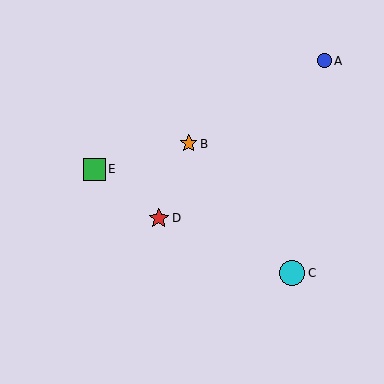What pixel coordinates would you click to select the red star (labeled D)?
Click at (159, 218) to select the red star D.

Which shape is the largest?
The cyan circle (labeled C) is the largest.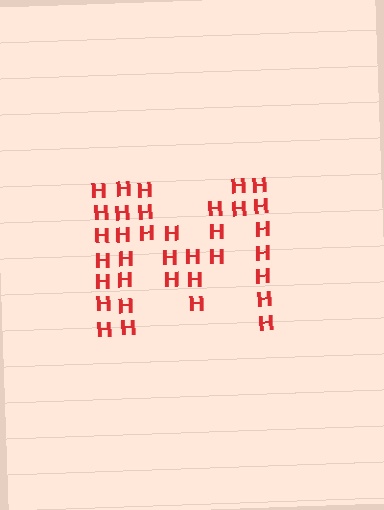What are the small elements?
The small elements are letter H's.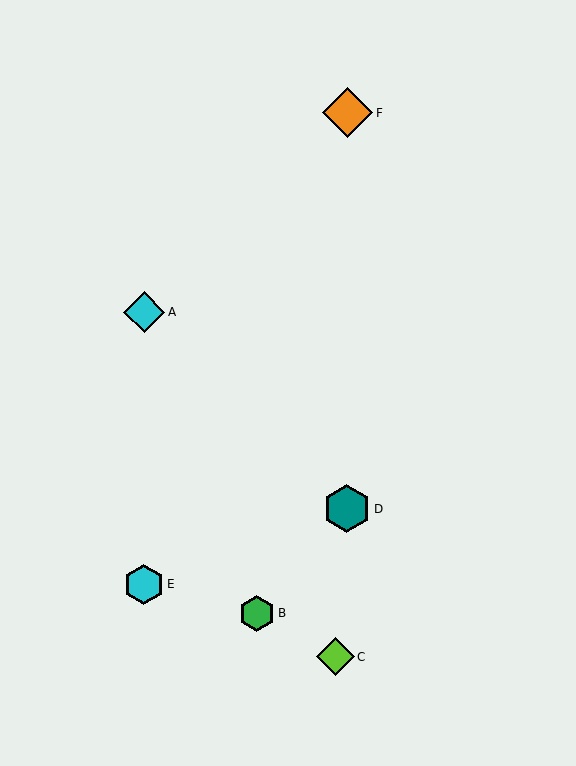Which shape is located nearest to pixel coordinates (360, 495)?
The teal hexagon (labeled D) at (347, 509) is nearest to that location.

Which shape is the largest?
The orange diamond (labeled F) is the largest.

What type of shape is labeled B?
Shape B is a green hexagon.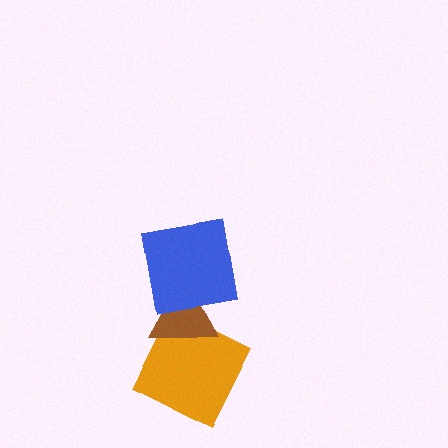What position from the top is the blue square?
The blue square is 1st from the top.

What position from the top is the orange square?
The orange square is 3rd from the top.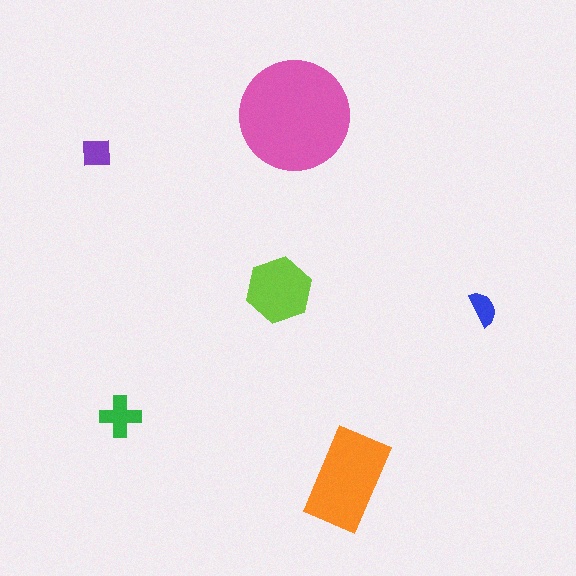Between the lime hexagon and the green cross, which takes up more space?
The lime hexagon.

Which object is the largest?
The pink circle.